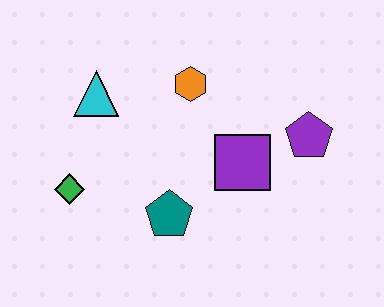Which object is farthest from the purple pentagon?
The green diamond is farthest from the purple pentagon.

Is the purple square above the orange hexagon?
No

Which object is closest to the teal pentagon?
The purple square is closest to the teal pentagon.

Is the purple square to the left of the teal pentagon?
No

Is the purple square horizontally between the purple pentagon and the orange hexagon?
Yes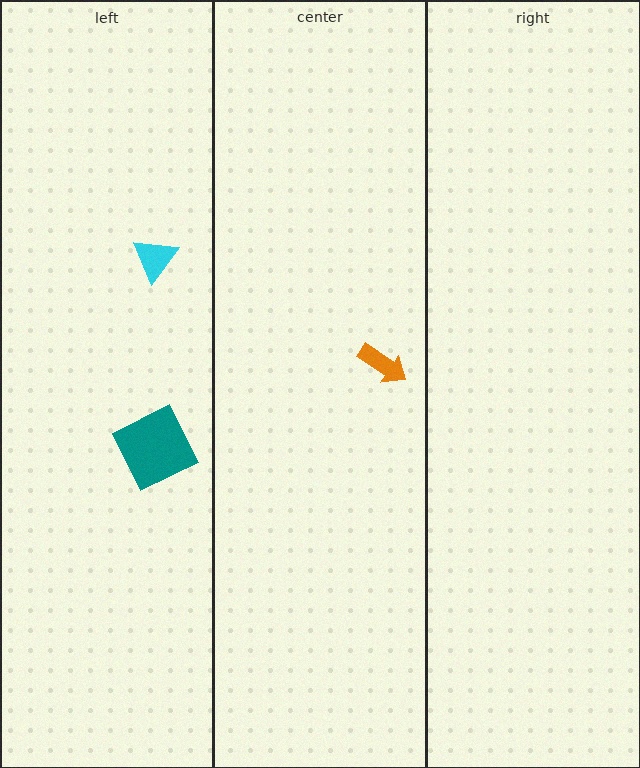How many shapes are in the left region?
2.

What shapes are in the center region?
The orange arrow.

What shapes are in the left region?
The teal square, the cyan triangle.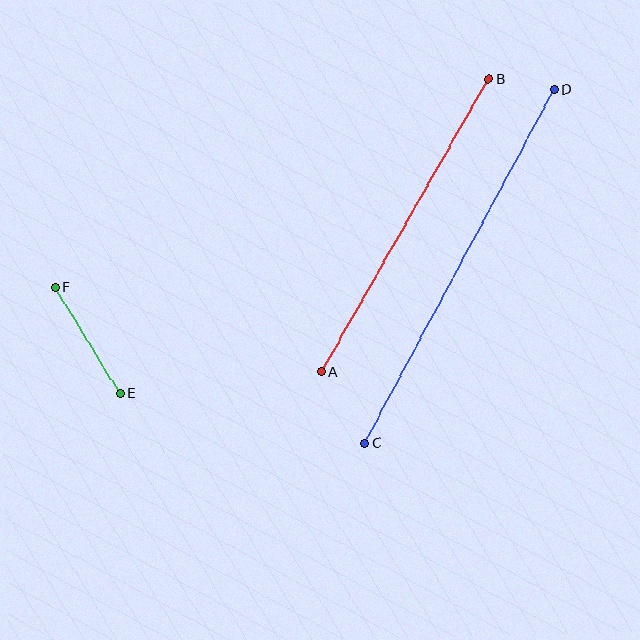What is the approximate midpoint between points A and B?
The midpoint is at approximately (405, 225) pixels.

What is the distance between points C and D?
The distance is approximately 401 pixels.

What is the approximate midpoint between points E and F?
The midpoint is at approximately (88, 340) pixels.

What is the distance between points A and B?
The distance is approximately 336 pixels.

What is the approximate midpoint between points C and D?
The midpoint is at approximately (459, 267) pixels.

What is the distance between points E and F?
The distance is approximately 125 pixels.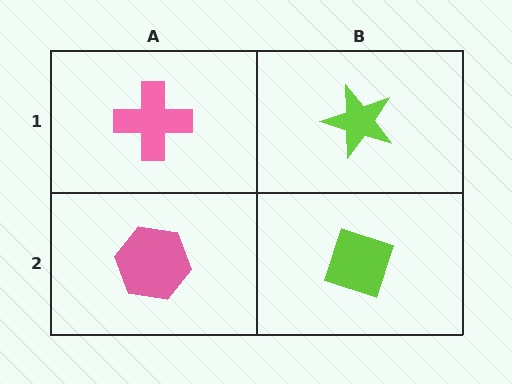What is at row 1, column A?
A pink cross.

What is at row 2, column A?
A pink hexagon.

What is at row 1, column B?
A lime star.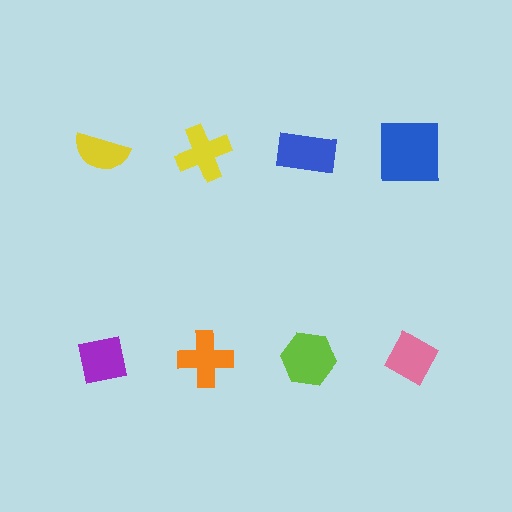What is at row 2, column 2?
An orange cross.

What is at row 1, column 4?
A blue square.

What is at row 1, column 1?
A yellow semicircle.